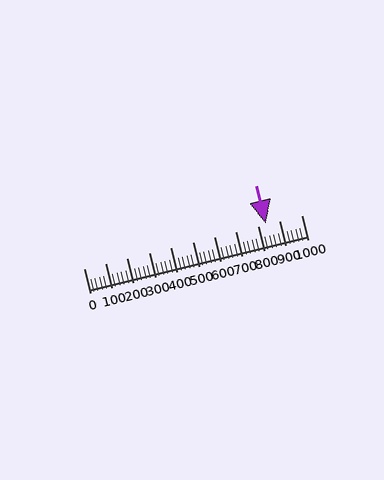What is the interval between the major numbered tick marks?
The major tick marks are spaced 100 units apart.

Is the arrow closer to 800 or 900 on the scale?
The arrow is closer to 800.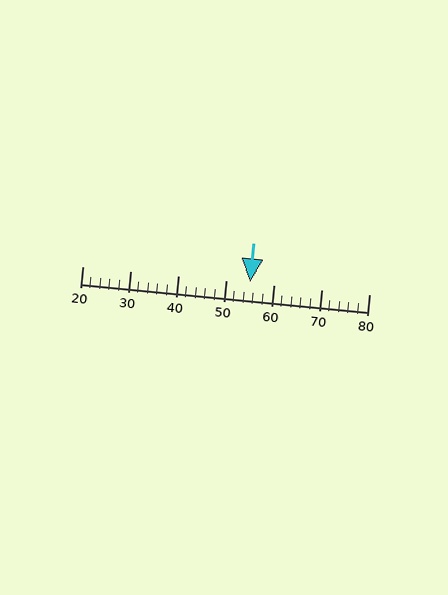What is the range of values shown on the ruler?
The ruler shows values from 20 to 80.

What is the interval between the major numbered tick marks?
The major tick marks are spaced 10 units apart.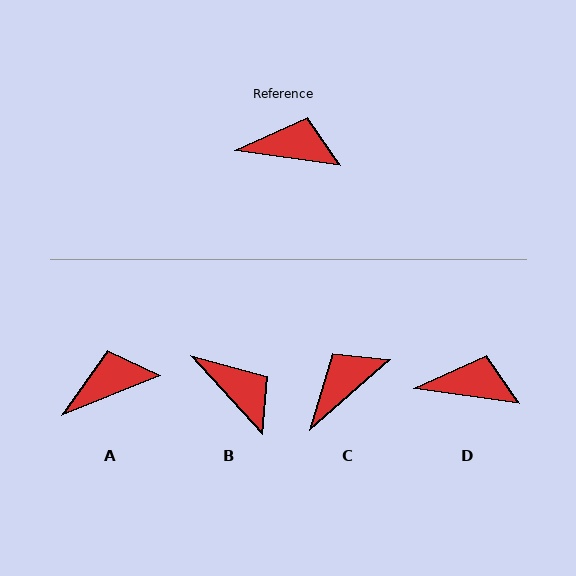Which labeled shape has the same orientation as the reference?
D.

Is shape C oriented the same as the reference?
No, it is off by about 49 degrees.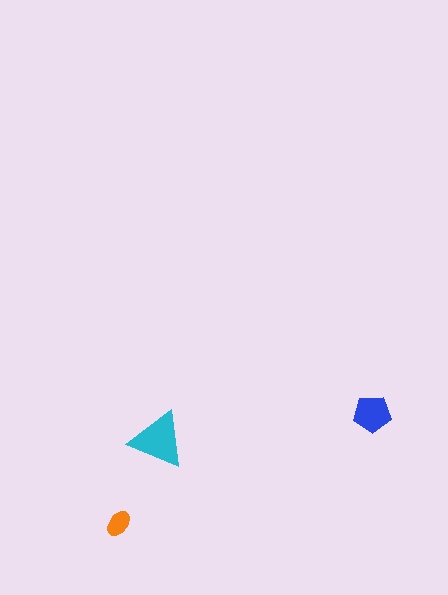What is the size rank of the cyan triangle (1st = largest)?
1st.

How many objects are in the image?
There are 3 objects in the image.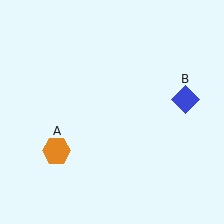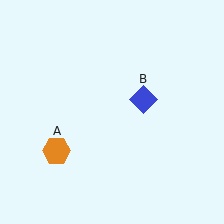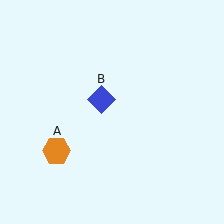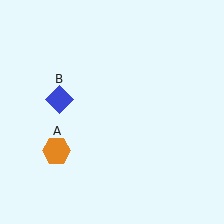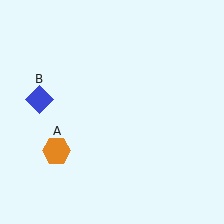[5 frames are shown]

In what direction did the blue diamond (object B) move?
The blue diamond (object B) moved left.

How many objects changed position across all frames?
1 object changed position: blue diamond (object B).